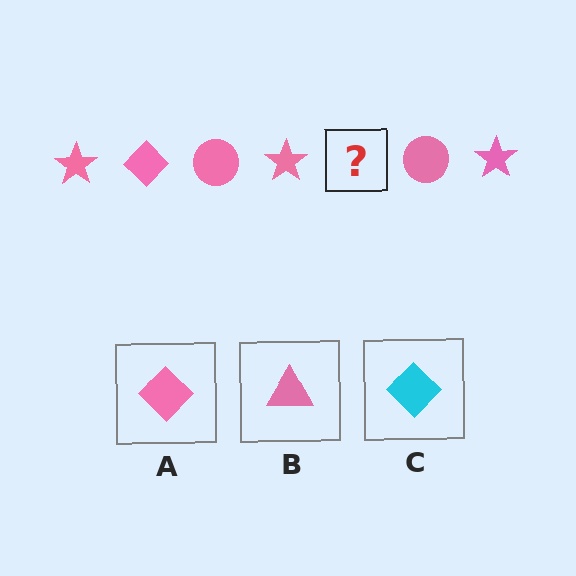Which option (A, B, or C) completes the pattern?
A.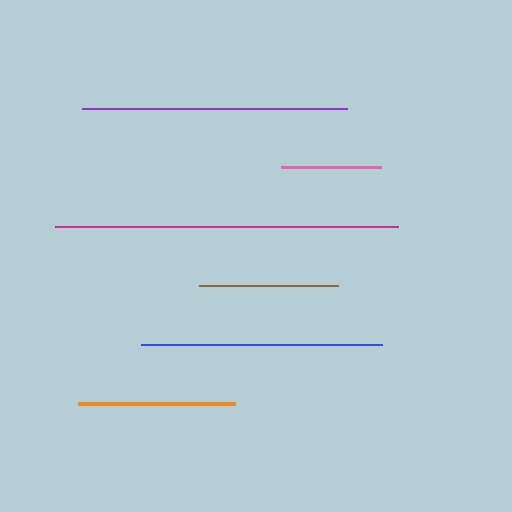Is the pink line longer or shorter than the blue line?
The blue line is longer than the pink line.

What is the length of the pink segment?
The pink segment is approximately 100 pixels long.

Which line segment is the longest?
The magenta line is the longest at approximately 343 pixels.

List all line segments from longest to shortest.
From longest to shortest: magenta, purple, blue, orange, brown, pink.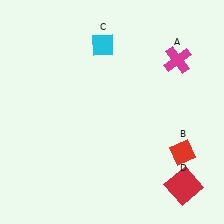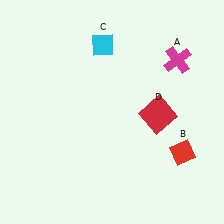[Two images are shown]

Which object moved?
The red square (D) moved up.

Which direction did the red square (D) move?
The red square (D) moved up.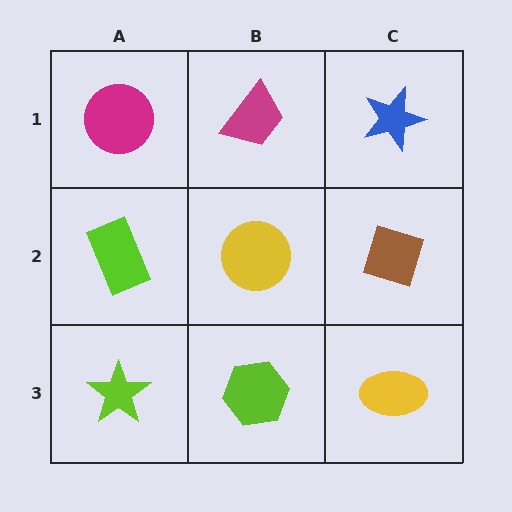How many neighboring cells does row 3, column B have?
3.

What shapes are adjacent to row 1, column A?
A lime rectangle (row 2, column A), a magenta trapezoid (row 1, column B).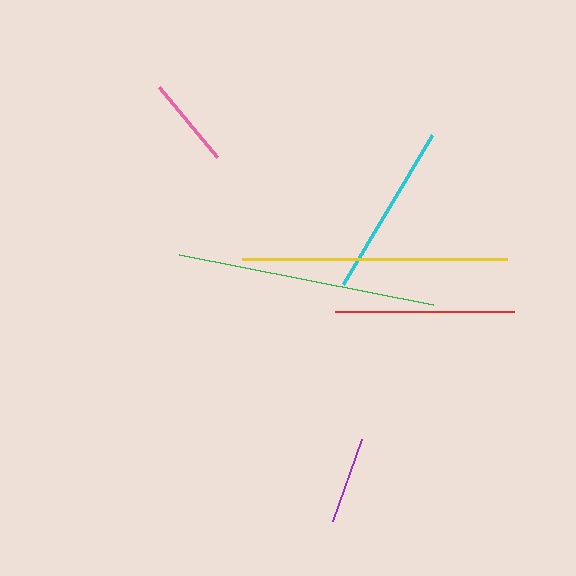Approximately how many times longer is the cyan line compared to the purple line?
The cyan line is approximately 2.0 times the length of the purple line.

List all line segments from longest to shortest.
From longest to shortest: yellow, green, red, cyan, pink, purple.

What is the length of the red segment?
The red segment is approximately 180 pixels long.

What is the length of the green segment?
The green segment is approximately 259 pixels long.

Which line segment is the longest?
The yellow line is the longest at approximately 265 pixels.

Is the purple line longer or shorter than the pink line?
The pink line is longer than the purple line.